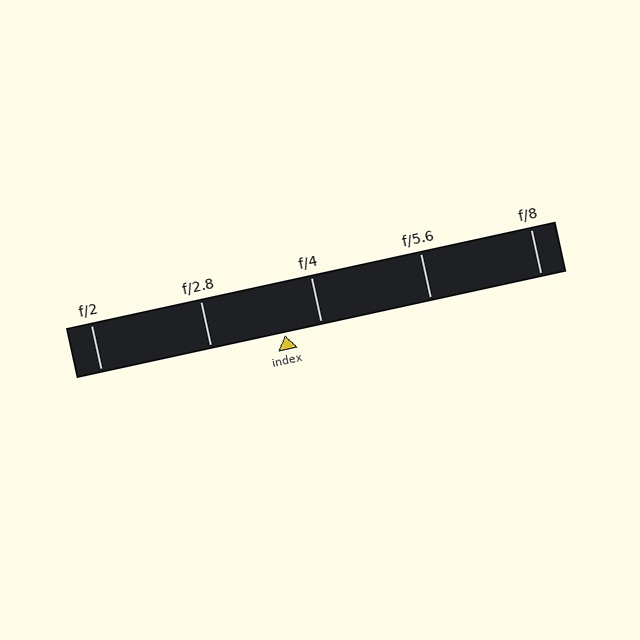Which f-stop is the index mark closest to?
The index mark is closest to f/4.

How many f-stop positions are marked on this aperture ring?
There are 5 f-stop positions marked.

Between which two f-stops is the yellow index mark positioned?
The index mark is between f/2.8 and f/4.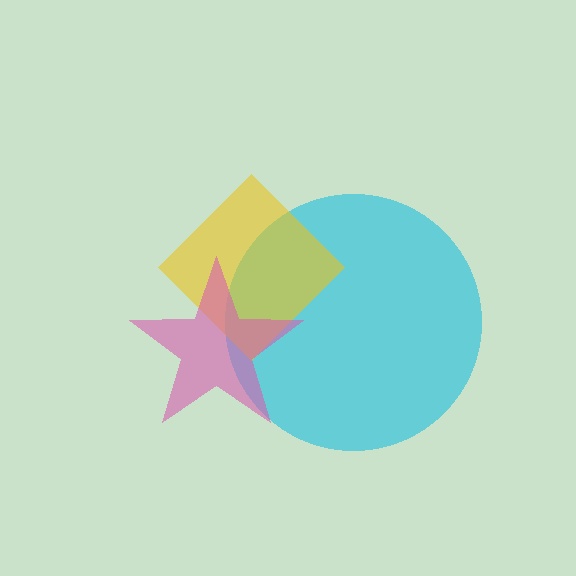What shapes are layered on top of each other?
The layered shapes are: a cyan circle, a yellow diamond, a pink star.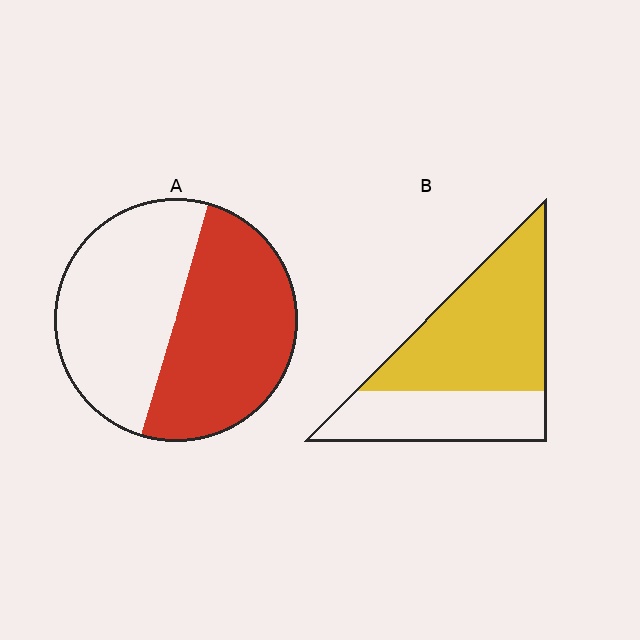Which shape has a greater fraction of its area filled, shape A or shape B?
Shape B.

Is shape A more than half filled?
Roughly half.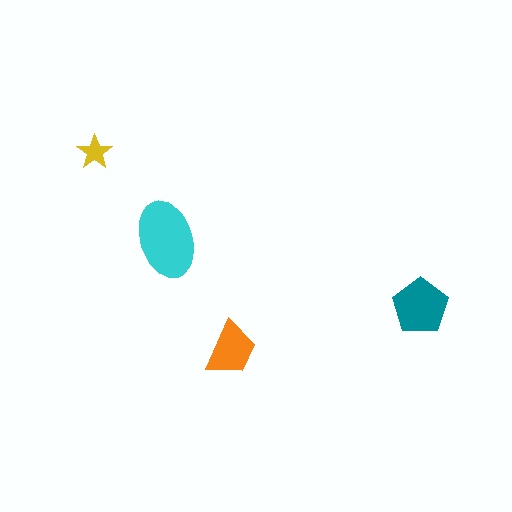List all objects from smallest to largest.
The yellow star, the orange trapezoid, the teal pentagon, the cyan ellipse.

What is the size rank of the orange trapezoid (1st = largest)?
3rd.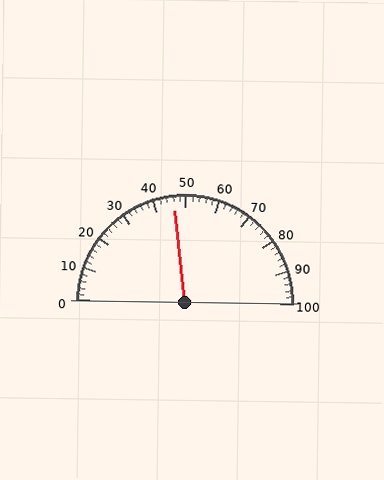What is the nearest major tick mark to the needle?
The nearest major tick mark is 50.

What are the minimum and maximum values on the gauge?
The gauge ranges from 0 to 100.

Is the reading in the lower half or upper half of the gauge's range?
The reading is in the lower half of the range (0 to 100).